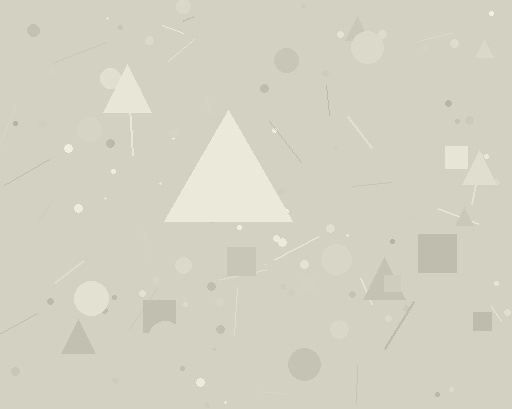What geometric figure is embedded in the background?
A triangle is embedded in the background.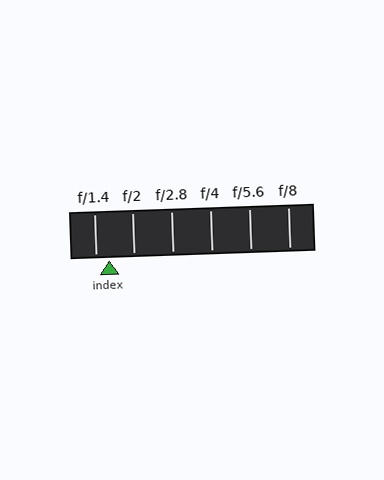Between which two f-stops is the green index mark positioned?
The index mark is between f/1.4 and f/2.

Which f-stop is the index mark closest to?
The index mark is closest to f/1.4.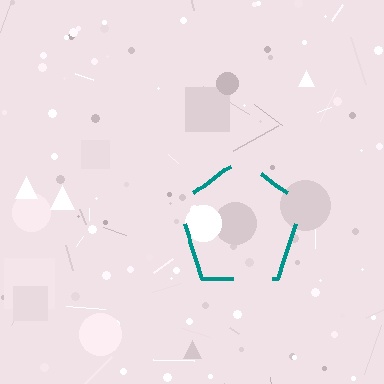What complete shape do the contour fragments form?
The contour fragments form a pentagon.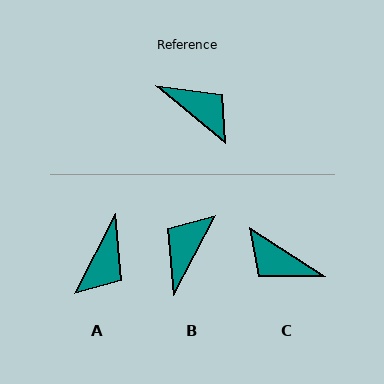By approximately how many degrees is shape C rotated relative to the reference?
Approximately 173 degrees clockwise.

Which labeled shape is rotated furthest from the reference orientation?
C, about 173 degrees away.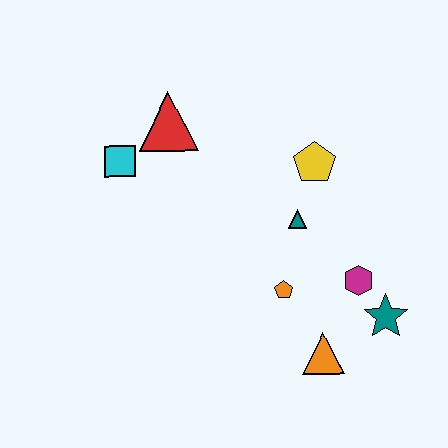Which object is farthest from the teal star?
The cyan square is farthest from the teal star.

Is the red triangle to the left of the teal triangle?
Yes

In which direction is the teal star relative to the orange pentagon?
The teal star is to the right of the orange pentagon.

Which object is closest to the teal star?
The magenta hexagon is closest to the teal star.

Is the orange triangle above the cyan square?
No